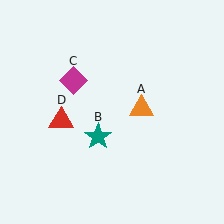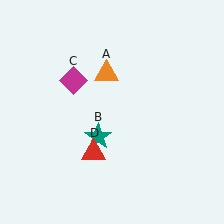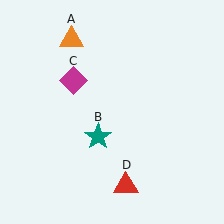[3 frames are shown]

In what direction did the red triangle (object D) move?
The red triangle (object D) moved down and to the right.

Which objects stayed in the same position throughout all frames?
Teal star (object B) and magenta diamond (object C) remained stationary.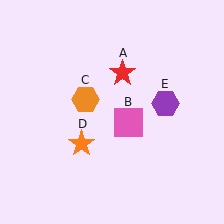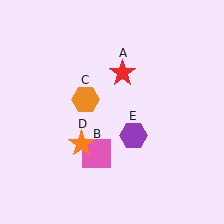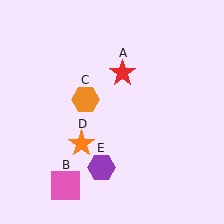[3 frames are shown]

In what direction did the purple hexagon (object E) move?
The purple hexagon (object E) moved down and to the left.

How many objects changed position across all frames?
2 objects changed position: pink square (object B), purple hexagon (object E).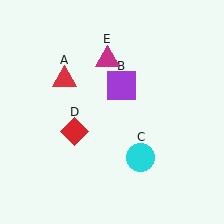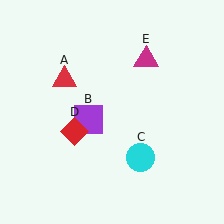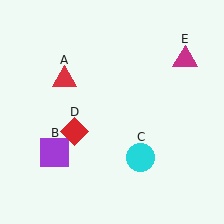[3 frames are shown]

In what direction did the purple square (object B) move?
The purple square (object B) moved down and to the left.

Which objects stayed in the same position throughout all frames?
Red triangle (object A) and cyan circle (object C) and red diamond (object D) remained stationary.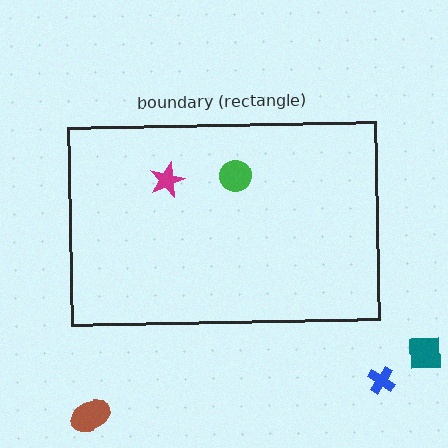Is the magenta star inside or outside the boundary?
Inside.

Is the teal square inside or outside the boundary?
Outside.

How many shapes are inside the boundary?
2 inside, 3 outside.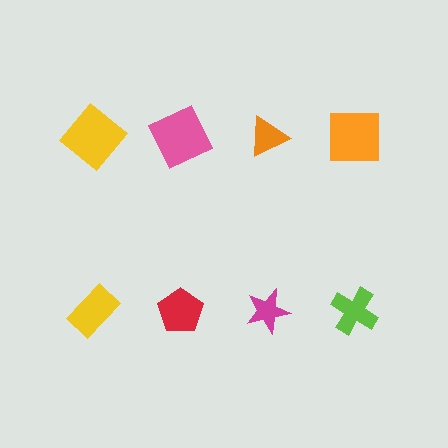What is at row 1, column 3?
An orange triangle.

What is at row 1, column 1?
A yellow diamond.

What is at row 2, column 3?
A magenta star.